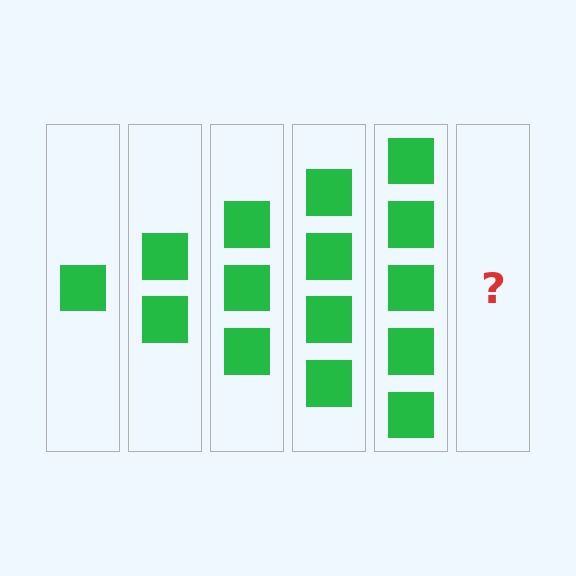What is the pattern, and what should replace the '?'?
The pattern is that each step adds one more square. The '?' should be 6 squares.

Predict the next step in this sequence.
The next step is 6 squares.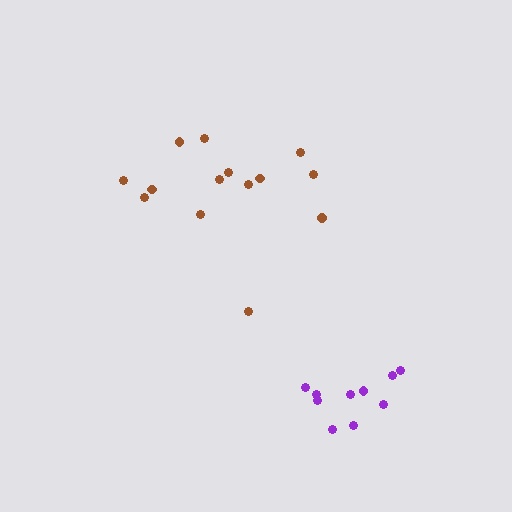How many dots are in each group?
Group 1: 14 dots, Group 2: 10 dots (24 total).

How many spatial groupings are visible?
There are 2 spatial groupings.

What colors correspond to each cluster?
The clusters are colored: brown, purple.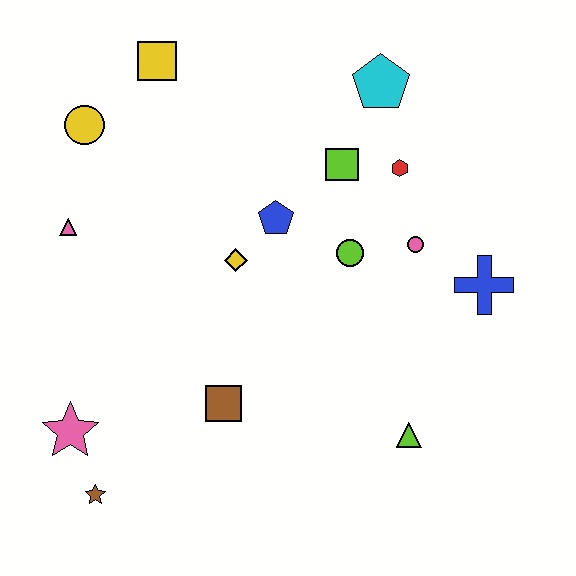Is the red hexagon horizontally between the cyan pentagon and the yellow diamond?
No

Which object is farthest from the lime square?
The brown star is farthest from the lime square.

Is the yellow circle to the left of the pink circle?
Yes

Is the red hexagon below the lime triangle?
No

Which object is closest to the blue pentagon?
The yellow diamond is closest to the blue pentagon.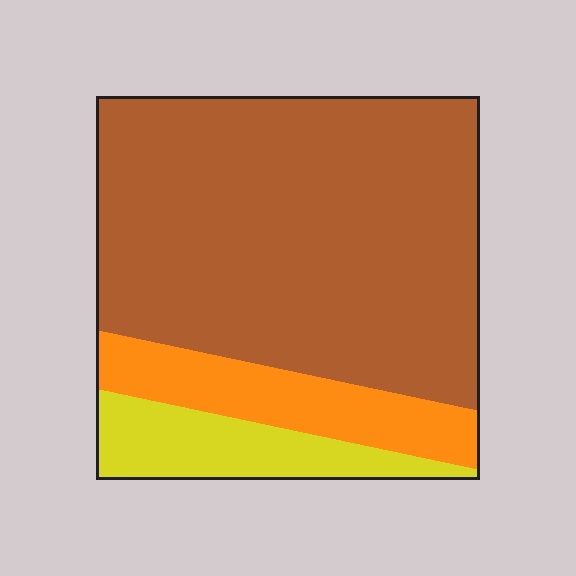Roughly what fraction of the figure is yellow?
Yellow covers 13% of the figure.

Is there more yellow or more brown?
Brown.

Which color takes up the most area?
Brown, at roughly 70%.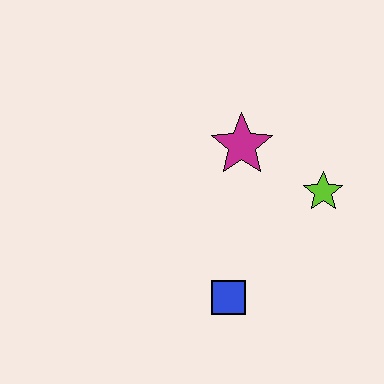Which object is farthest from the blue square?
The magenta star is farthest from the blue square.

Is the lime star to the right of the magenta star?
Yes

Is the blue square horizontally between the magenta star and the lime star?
No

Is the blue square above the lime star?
No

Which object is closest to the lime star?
The magenta star is closest to the lime star.